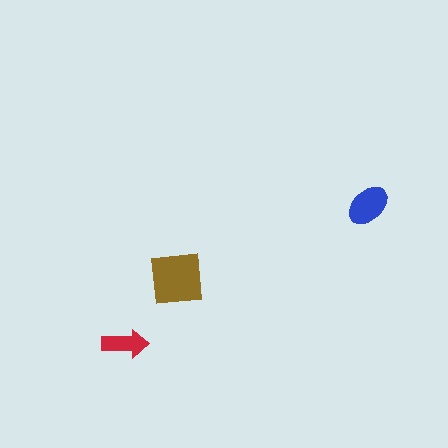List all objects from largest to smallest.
The brown square, the blue ellipse, the red arrow.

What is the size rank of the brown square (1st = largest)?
1st.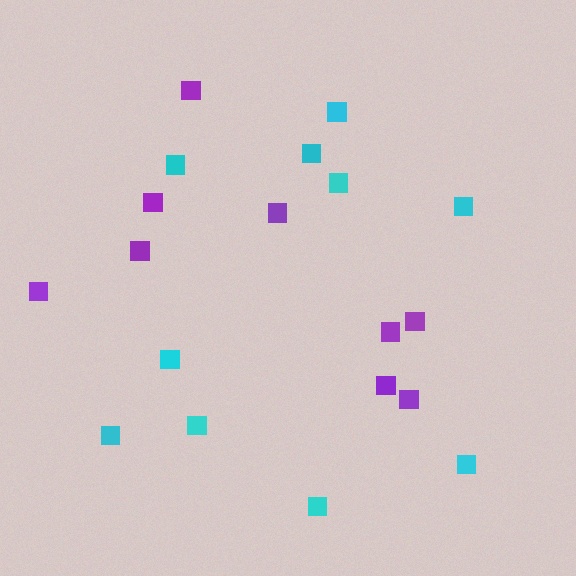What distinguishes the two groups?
There are 2 groups: one group of purple squares (9) and one group of cyan squares (10).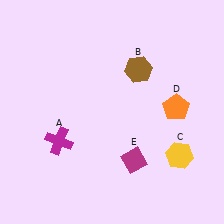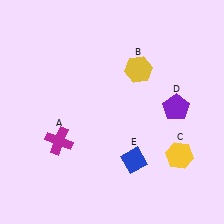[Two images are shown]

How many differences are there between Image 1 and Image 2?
There are 3 differences between the two images.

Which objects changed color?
B changed from brown to yellow. D changed from orange to purple. E changed from magenta to blue.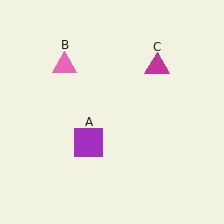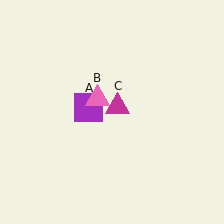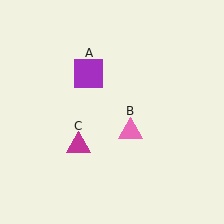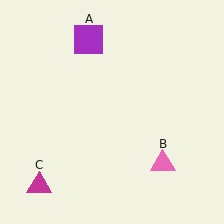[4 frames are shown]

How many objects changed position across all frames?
3 objects changed position: purple square (object A), pink triangle (object B), magenta triangle (object C).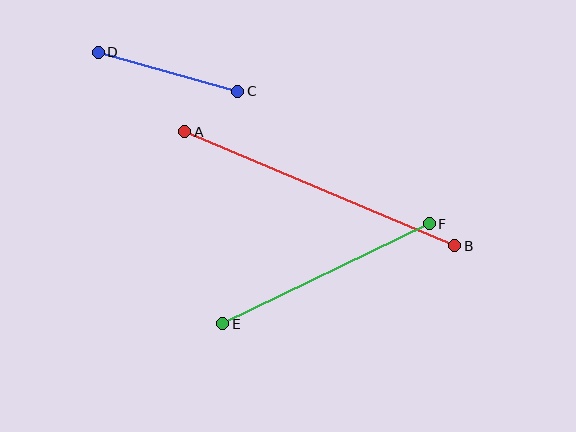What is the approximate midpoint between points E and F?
The midpoint is at approximately (326, 274) pixels.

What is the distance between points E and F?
The distance is approximately 229 pixels.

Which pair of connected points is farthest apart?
Points A and B are farthest apart.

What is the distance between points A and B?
The distance is approximately 293 pixels.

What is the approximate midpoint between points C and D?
The midpoint is at approximately (168, 72) pixels.